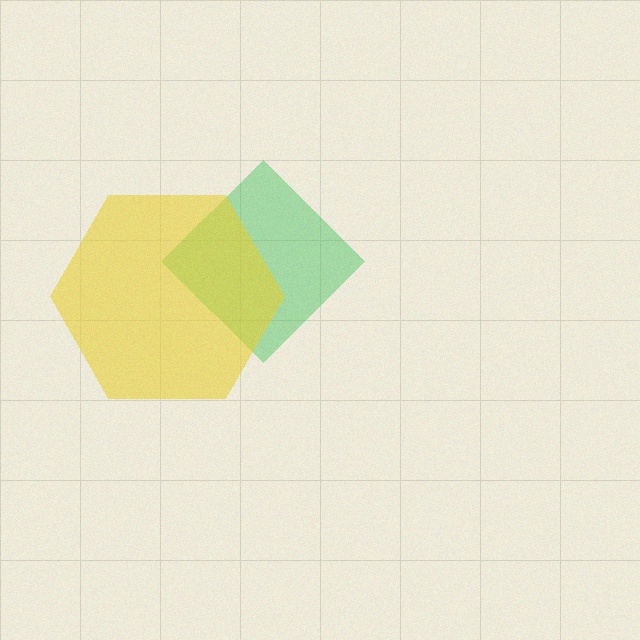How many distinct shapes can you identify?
There are 2 distinct shapes: a green diamond, a yellow hexagon.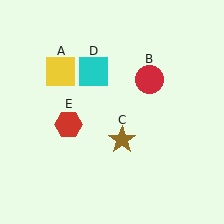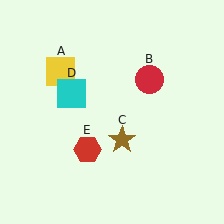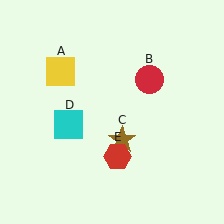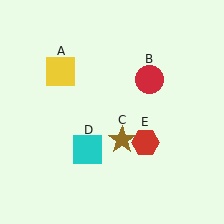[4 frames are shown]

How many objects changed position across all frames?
2 objects changed position: cyan square (object D), red hexagon (object E).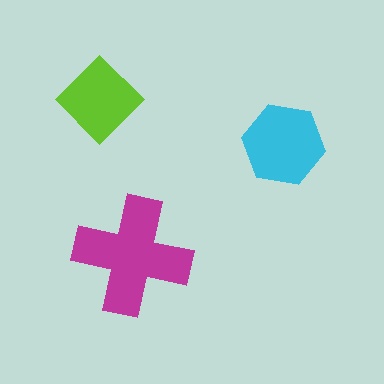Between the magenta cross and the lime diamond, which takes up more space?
The magenta cross.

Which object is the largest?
The magenta cross.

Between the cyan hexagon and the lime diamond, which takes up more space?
The cyan hexagon.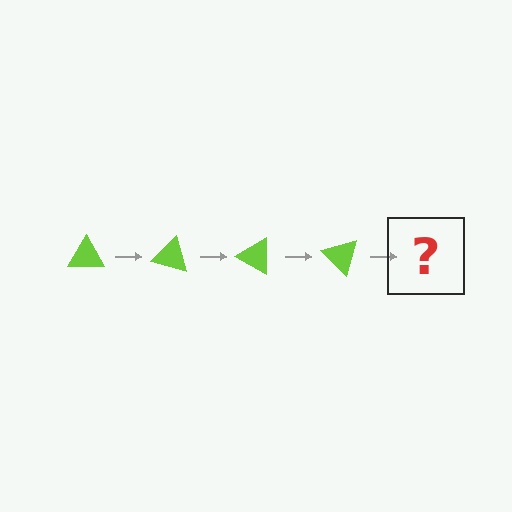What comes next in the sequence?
The next element should be a lime triangle rotated 60 degrees.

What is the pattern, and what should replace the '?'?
The pattern is that the triangle rotates 15 degrees each step. The '?' should be a lime triangle rotated 60 degrees.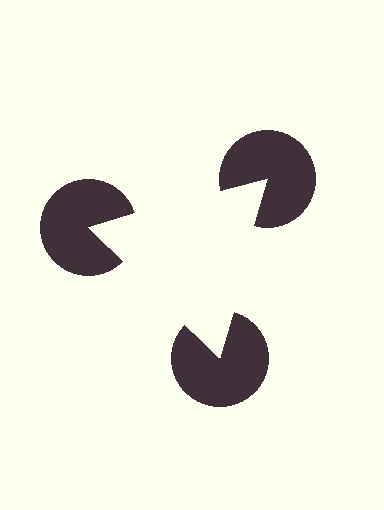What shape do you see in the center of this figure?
An illusory triangle — its edges are inferred from the aligned wedge cuts in the pac-man discs, not physically drawn.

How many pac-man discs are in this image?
There are 3 — one at each vertex of the illusory triangle.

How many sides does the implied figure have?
3 sides.